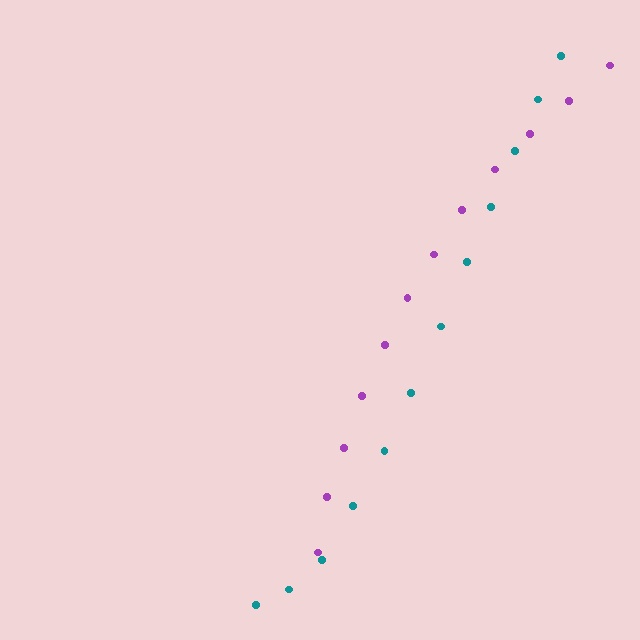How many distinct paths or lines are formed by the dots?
There are 2 distinct paths.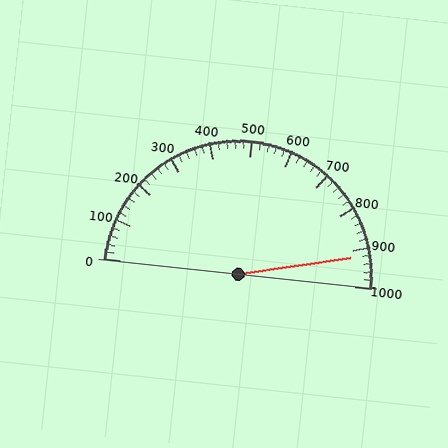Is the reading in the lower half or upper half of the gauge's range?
The reading is in the upper half of the range (0 to 1000).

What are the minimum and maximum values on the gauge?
The gauge ranges from 0 to 1000.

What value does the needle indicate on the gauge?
The needle indicates approximately 920.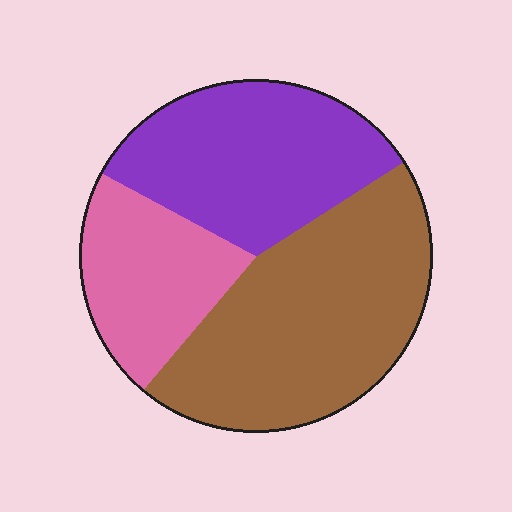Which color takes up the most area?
Brown, at roughly 45%.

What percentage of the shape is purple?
Purple covers roughly 35% of the shape.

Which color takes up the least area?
Pink, at roughly 20%.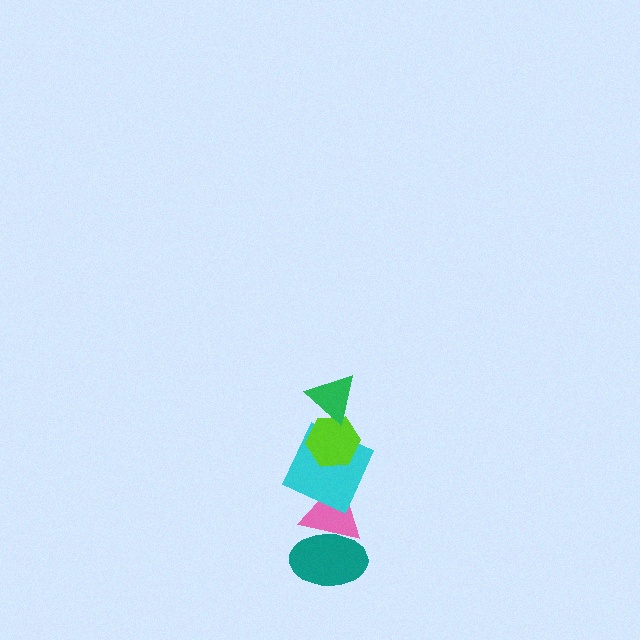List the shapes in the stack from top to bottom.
From top to bottom: the green triangle, the lime hexagon, the cyan square, the pink triangle, the teal ellipse.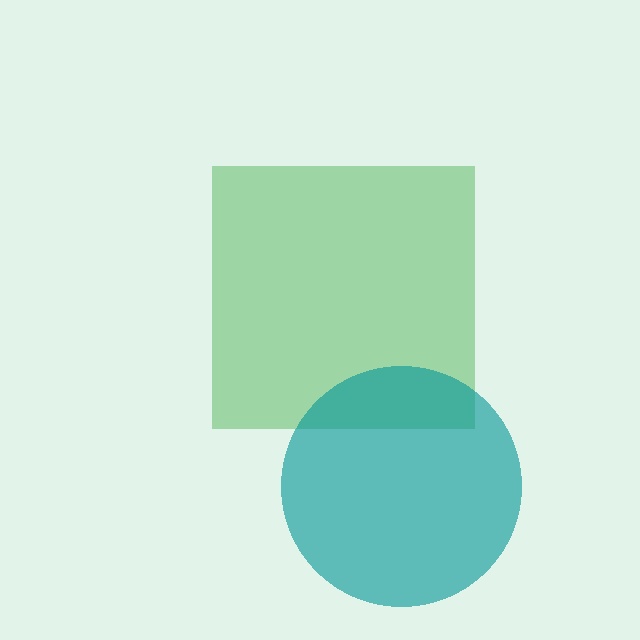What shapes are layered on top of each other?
The layered shapes are: a green square, a teal circle.